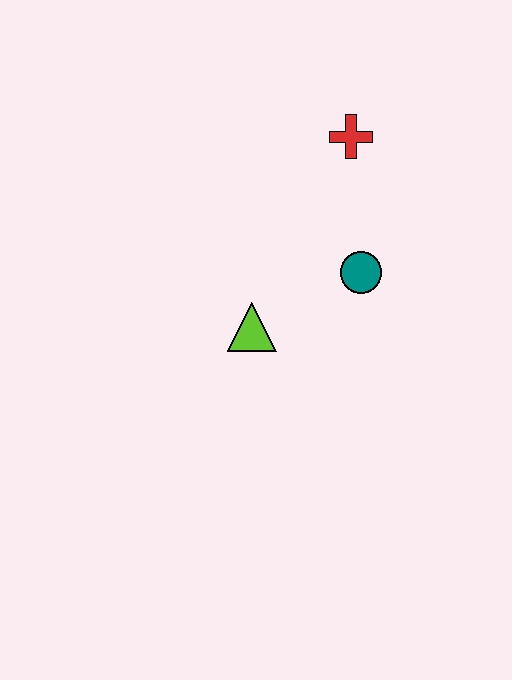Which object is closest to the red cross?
The teal circle is closest to the red cross.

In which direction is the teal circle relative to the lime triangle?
The teal circle is to the right of the lime triangle.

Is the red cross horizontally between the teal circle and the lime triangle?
Yes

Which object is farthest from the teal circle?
The red cross is farthest from the teal circle.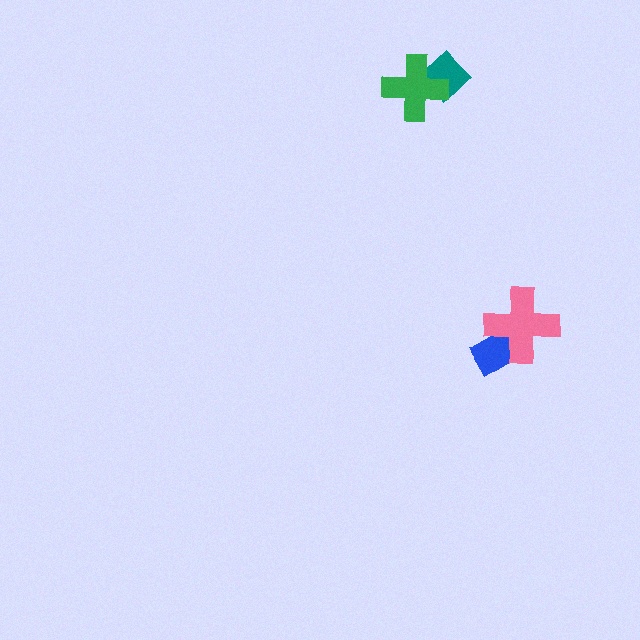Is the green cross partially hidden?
No, no other shape covers it.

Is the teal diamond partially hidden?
Yes, it is partially covered by another shape.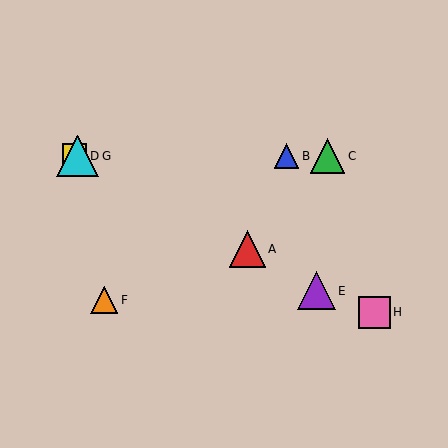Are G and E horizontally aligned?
No, G is at y≈156 and E is at y≈291.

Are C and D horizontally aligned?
Yes, both are at y≈156.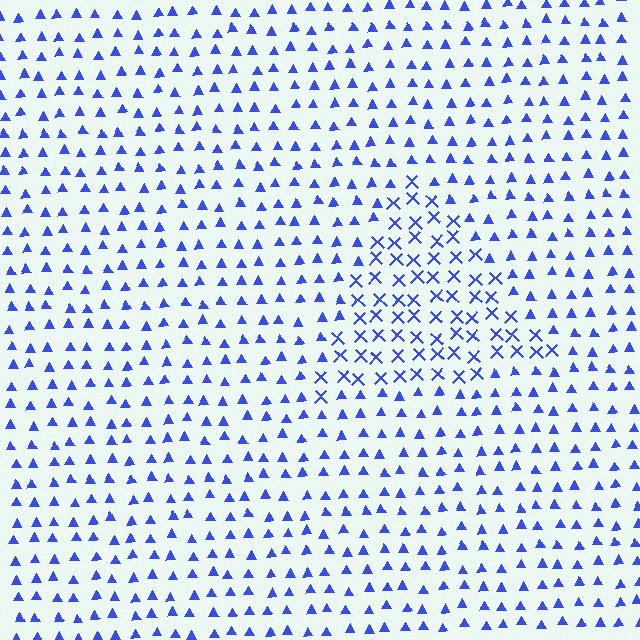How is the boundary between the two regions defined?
The boundary is defined by a change in element shape: X marks inside vs. triangles outside. All elements share the same color and spacing.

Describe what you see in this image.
The image is filled with small blue elements arranged in a uniform grid. A triangle-shaped region contains X marks, while the surrounding area contains triangles. The boundary is defined purely by the change in element shape.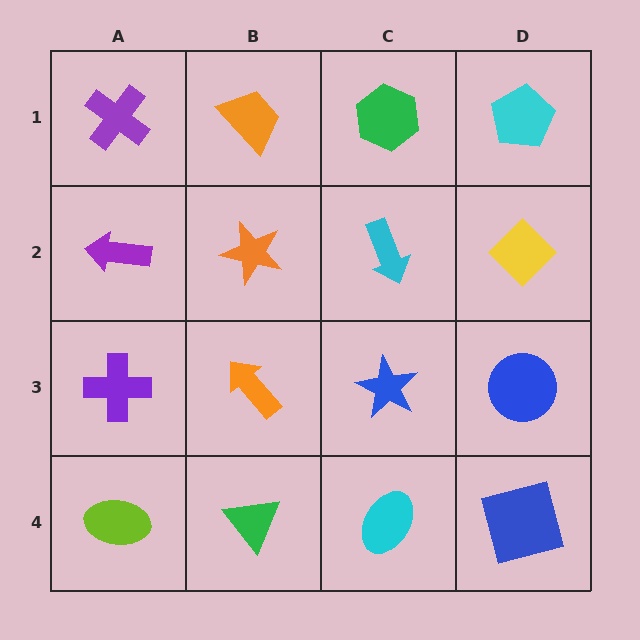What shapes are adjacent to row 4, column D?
A blue circle (row 3, column D), a cyan ellipse (row 4, column C).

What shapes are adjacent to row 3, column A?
A purple arrow (row 2, column A), a lime ellipse (row 4, column A), an orange arrow (row 3, column B).